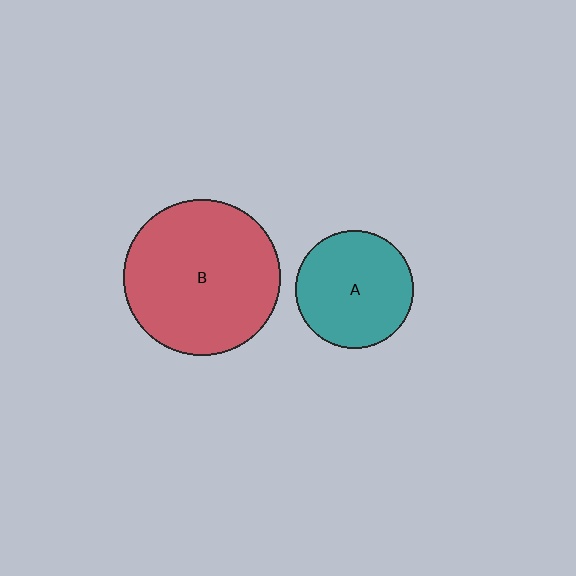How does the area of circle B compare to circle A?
Approximately 1.8 times.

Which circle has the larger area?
Circle B (red).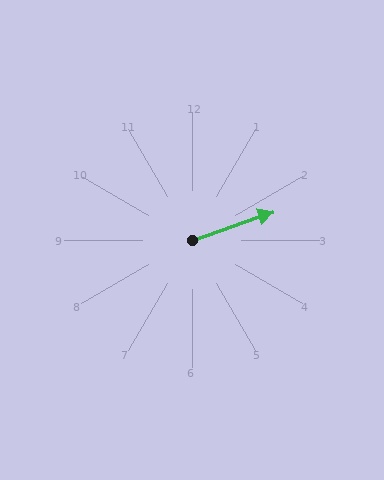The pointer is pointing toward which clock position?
Roughly 2 o'clock.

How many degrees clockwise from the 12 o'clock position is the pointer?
Approximately 71 degrees.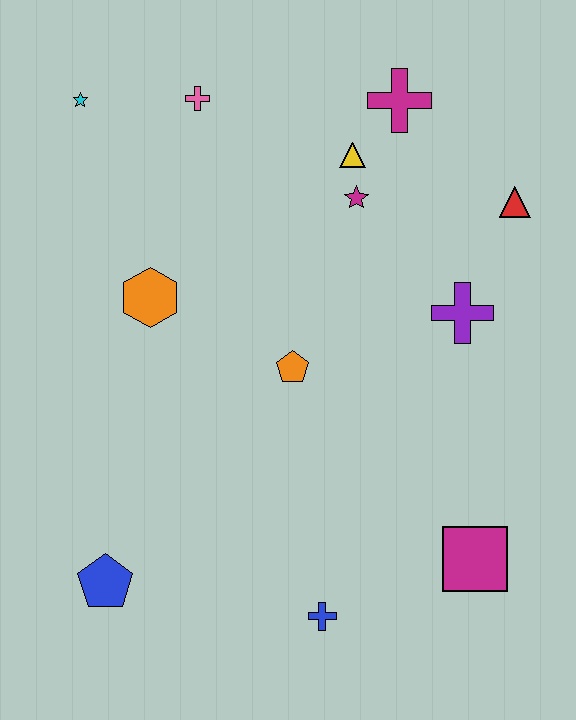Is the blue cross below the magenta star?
Yes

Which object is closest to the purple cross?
The red triangle is closest to the purple cross.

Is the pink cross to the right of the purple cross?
No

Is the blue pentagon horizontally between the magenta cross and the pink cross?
No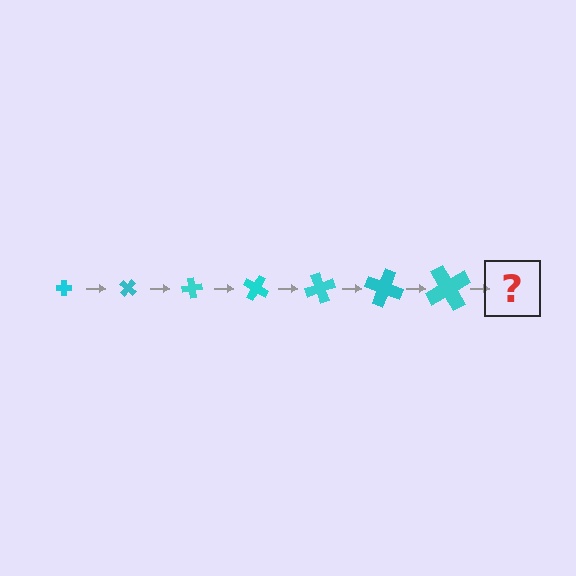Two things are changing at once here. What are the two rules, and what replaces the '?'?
The two rules are that the cross grows larger each step and it rotates 40 degrees each step. The '?' should be a cross, larger than the previous one and rotated 280 degrees from the start.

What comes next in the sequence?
The next element should be a cross, larger than the previous one and rotated 280 degrees from the start.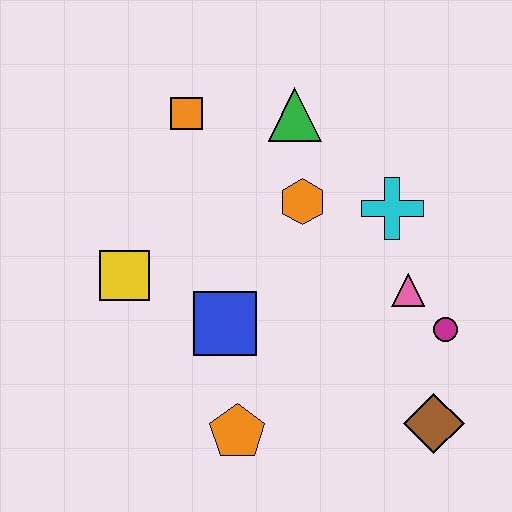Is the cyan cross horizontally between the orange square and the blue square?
No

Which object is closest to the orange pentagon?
The blue square is closest to the orange pentagon.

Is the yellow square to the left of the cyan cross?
Yes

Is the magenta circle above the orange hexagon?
No